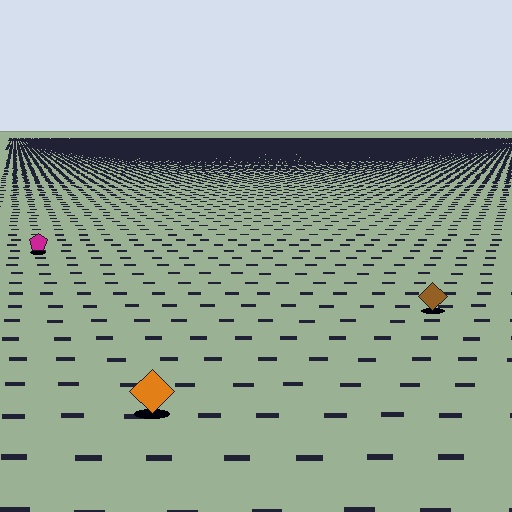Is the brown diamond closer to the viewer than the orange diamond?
No. The orange diamond is closer — you can tell from the texture gradient: the ground texture is coarser near it.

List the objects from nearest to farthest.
From nearest to farthest: the orange diamond, the brown diamond, the magenta pentagon.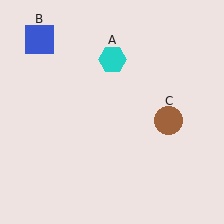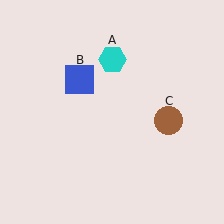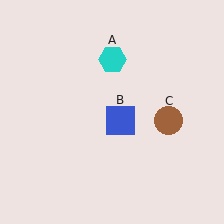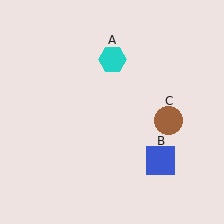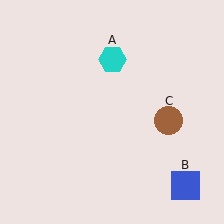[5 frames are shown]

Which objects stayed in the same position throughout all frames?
Cyan hexagon (object A) and brown circle (object C) remained stationary.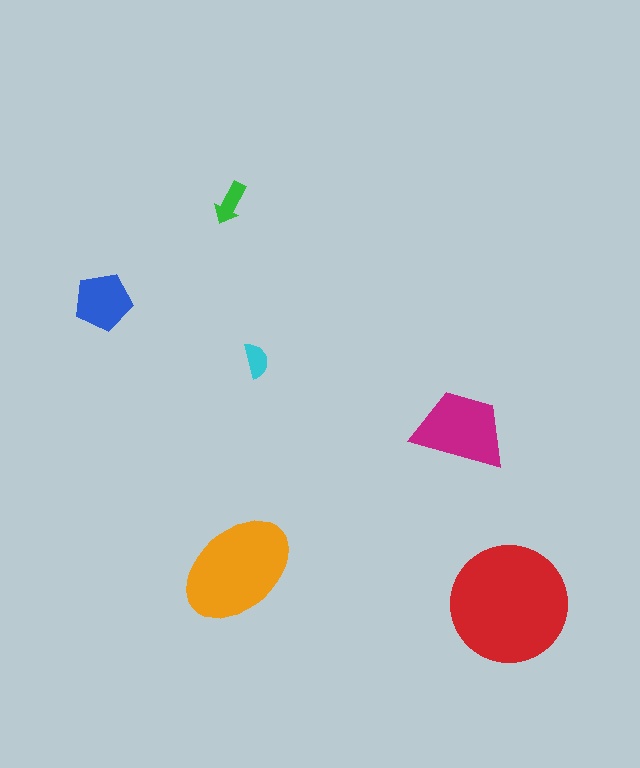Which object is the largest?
The red circle.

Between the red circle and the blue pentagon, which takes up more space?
The red circle.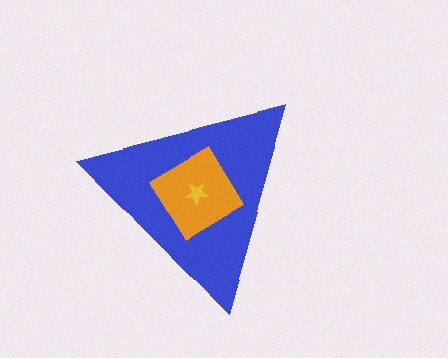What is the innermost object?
The yellow star.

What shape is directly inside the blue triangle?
The orange diamond.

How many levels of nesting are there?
3.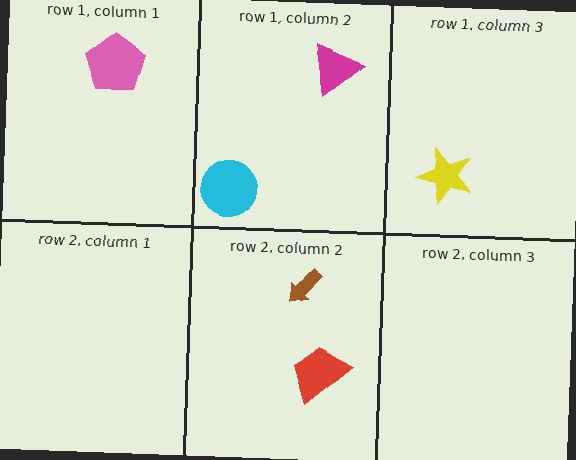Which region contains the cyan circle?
The row 1, column 2 region.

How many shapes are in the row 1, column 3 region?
1.